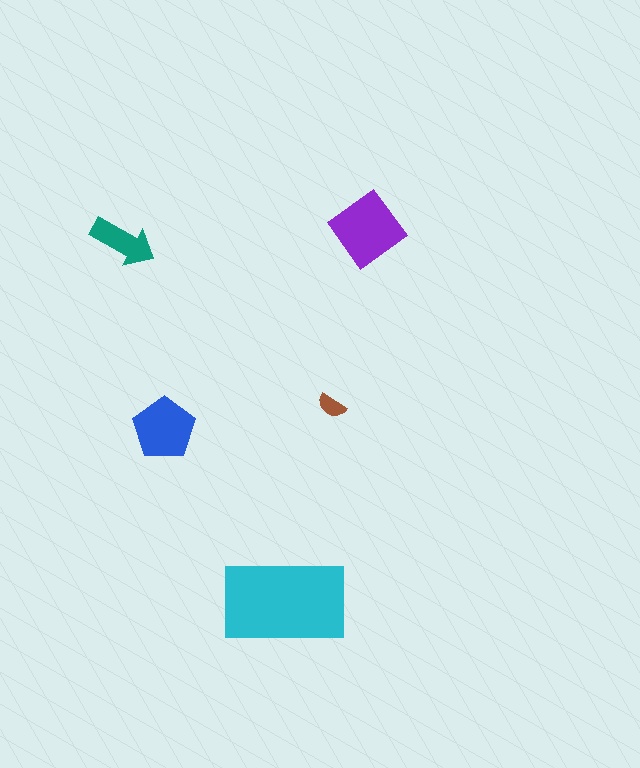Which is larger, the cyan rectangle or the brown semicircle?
The cyan rectangle.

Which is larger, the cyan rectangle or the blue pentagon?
The cyan rectangle.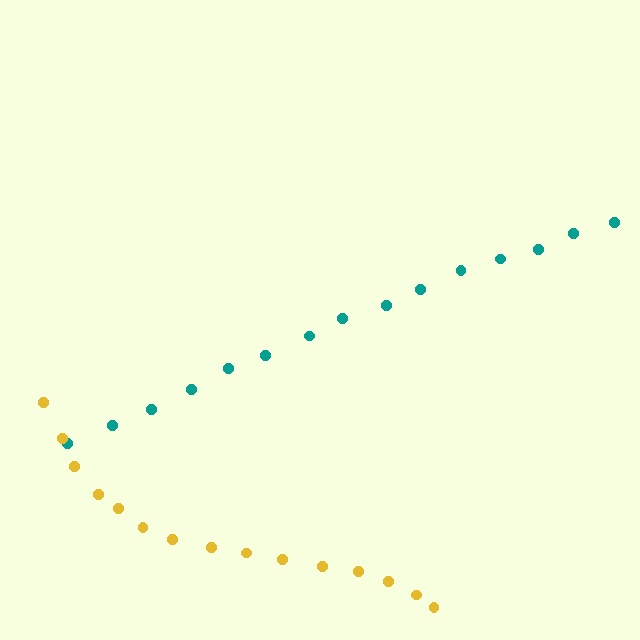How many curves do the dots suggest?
There are 2 distinct paths.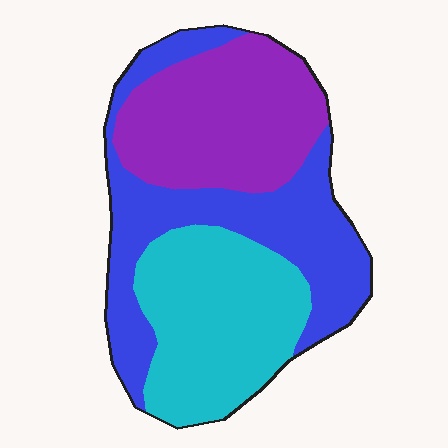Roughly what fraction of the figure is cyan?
Cyan takes up about one third (1/3) of the figure.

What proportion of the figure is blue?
Blue takes up between a third and a half of the figure.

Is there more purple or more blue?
Blue.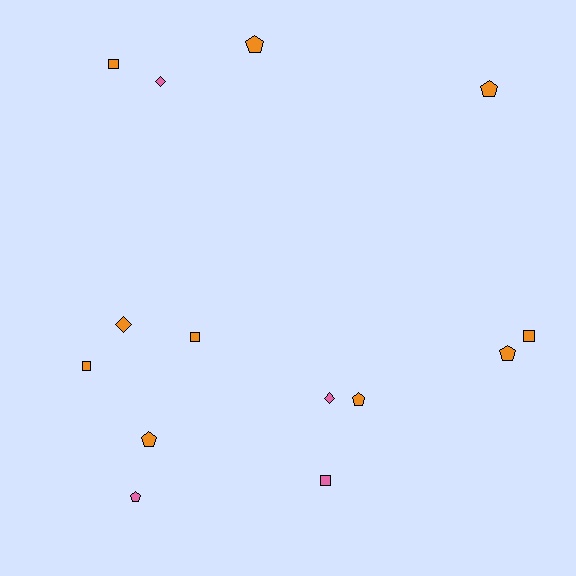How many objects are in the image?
There are 14 objects.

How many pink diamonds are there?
There are 2 pink diamonds.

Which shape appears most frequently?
Pentagon, with 6 objects.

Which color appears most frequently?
Orange, with 10 objects.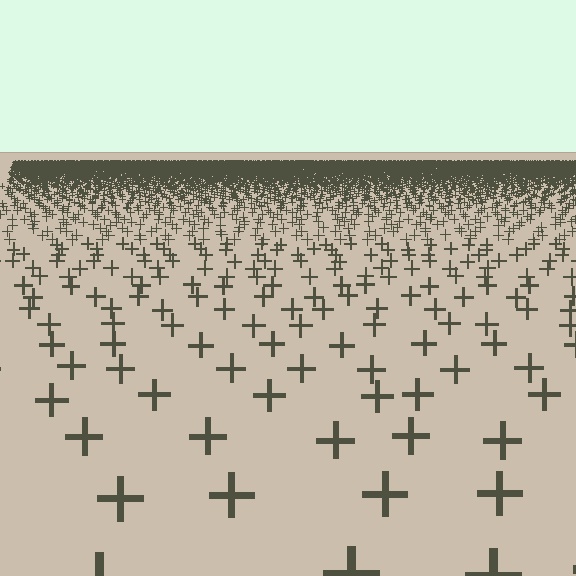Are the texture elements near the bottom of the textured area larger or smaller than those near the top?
Larger. Near the bottom, elements are closer to the viewer and appear at a bigger on-screen size.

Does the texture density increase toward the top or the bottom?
Density increases toward the top.